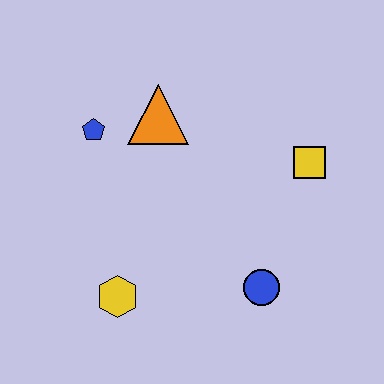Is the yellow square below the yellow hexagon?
No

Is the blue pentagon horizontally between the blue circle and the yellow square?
No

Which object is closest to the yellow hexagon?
The blue circle is closest to the yellow hexagon.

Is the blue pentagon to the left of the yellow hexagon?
Yes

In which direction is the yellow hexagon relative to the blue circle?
The yellow hexagon is to the left of the blue circle.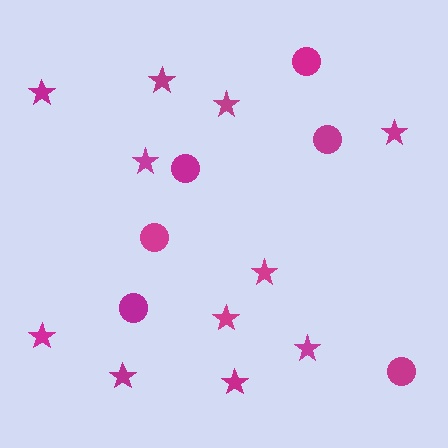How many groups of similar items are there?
There are 2 groups: one group of stars (11) and one group of circles (6).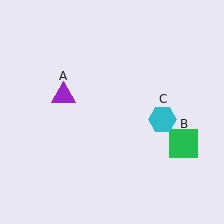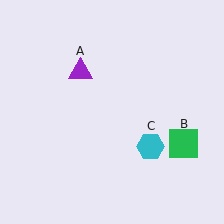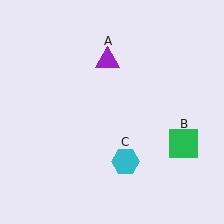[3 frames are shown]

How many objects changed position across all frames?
2 objects changed position: purple triangle (object A), cyan hexagon (object C).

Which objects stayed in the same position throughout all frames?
Green square (object B) remained stationary.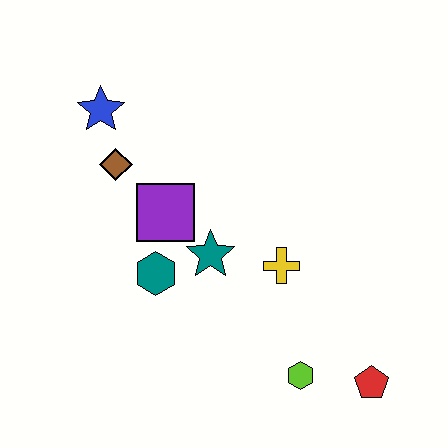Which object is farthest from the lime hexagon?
The blue star is farthest from the lime hexagon.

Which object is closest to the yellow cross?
The teal star is closest to the yellow cross.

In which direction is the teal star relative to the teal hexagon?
The teal star is to the right of the teal hexagon.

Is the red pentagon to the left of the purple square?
No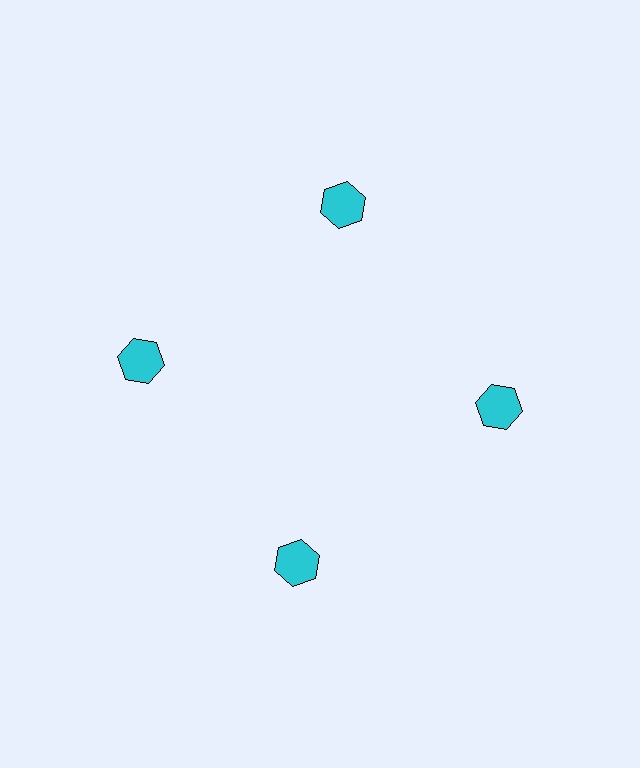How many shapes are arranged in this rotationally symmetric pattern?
There are 4 shapes, arranged in 4 groups of 1.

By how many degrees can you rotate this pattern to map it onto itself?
The pattern maps onto itself every 90 degrees of rotation.